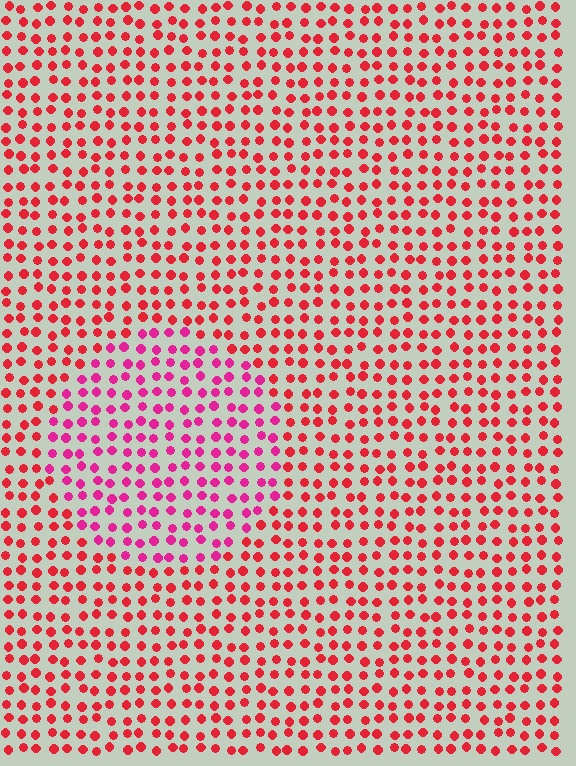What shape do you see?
I see a circle.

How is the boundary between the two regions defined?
The boundary is defined purely by a slight shift in hue (about 31 degrees). Spacing, size, and orientation are identical on both sides.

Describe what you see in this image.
The image is filled with small red elements in a uniform arrangement. A circle-shaped region is visible where the elements are tinted to a slightly different hue, forming a subtle color boundary.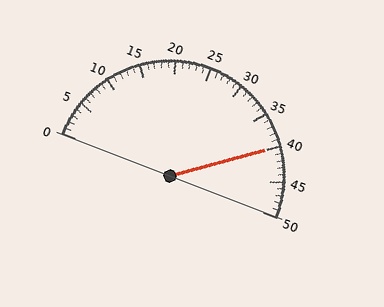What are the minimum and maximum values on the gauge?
The gauge ranges from 0 to 50.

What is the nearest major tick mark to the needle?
The nearest major tick mark is 40.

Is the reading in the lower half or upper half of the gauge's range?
The reading is in the upper half of the range (0 to 50).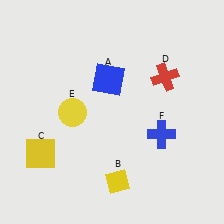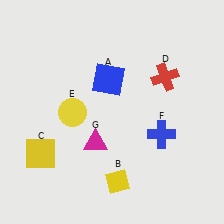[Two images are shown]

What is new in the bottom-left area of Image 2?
A magenta triangle (G) was added in the bottom-left area of Image 2.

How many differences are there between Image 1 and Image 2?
There is 1 difference between the two images.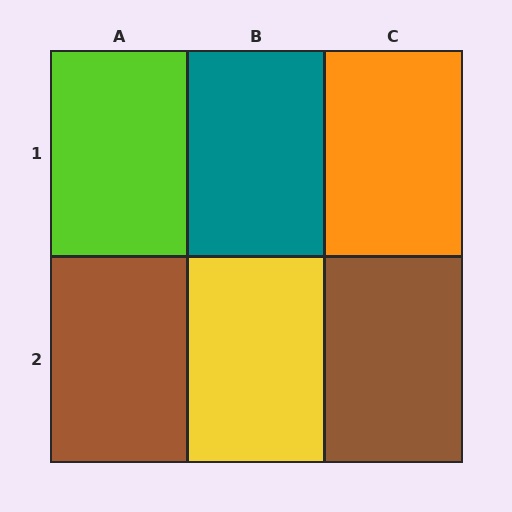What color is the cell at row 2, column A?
Brown.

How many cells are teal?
1 cell is teal.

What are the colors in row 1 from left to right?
Lime, teal, orange.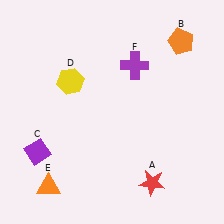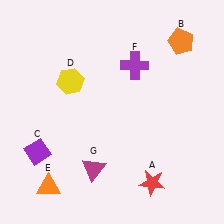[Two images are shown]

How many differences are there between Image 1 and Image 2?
There is 1 difference between the two images.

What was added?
A magenta triangle (G) was added in Image 2.